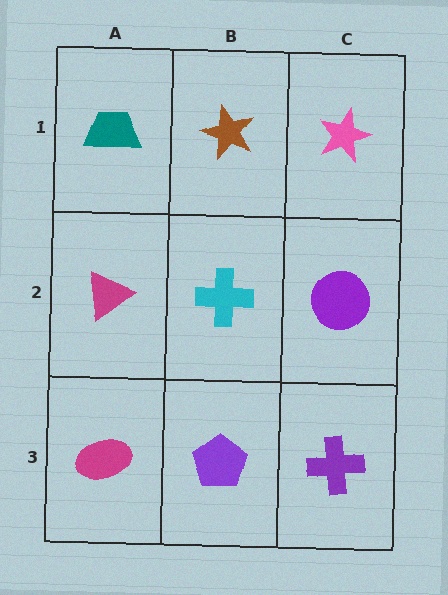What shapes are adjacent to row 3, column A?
A magenta triangle (row 2, column A), a purple pentagon (row 3, column B).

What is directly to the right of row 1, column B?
A pink star.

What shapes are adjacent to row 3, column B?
A cyan cross (row 2, column B), a magenta ellipse (row 3, column A), a purple cross (row 3, column C).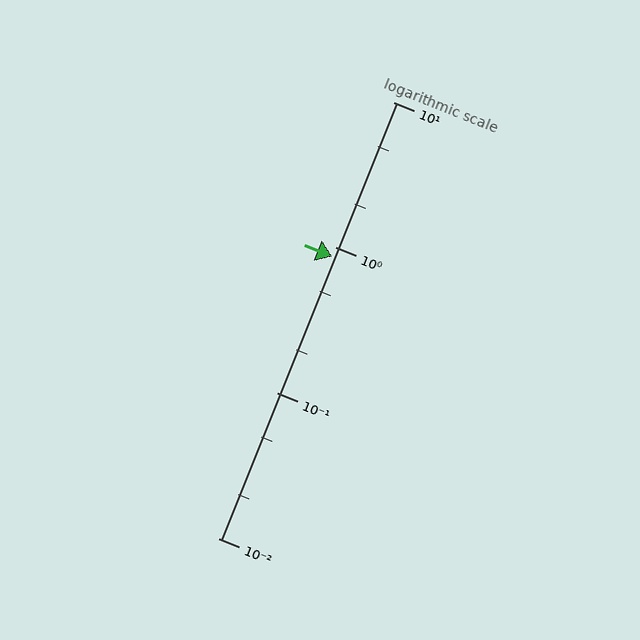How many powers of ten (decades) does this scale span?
The scale spans 3 decades, from 0.01 to 10.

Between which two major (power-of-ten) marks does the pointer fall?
The pointer is between 0.1 and 1.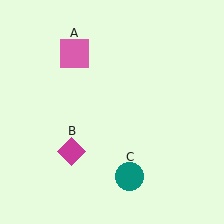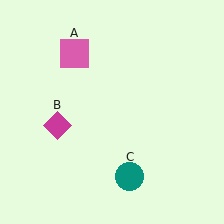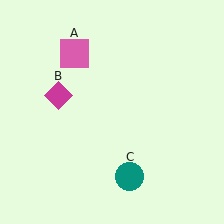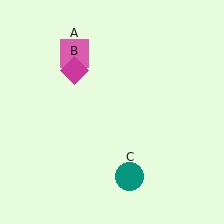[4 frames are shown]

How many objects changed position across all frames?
1 object changed position: magenta diamond (object B).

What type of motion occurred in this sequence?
The magenta diamond (object B) rotated clockwise around the center of the scene.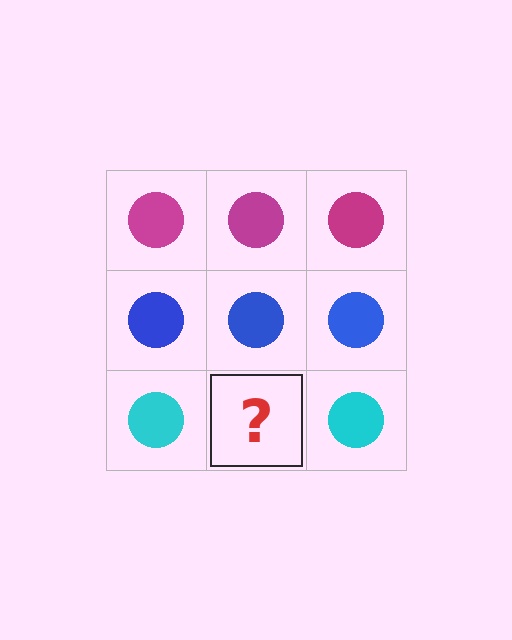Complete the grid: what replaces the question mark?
The question mark should be replaced with a cyan circle.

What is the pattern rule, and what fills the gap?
The rule is that each row has a consistent color. The gap should be filled with a cyan circle.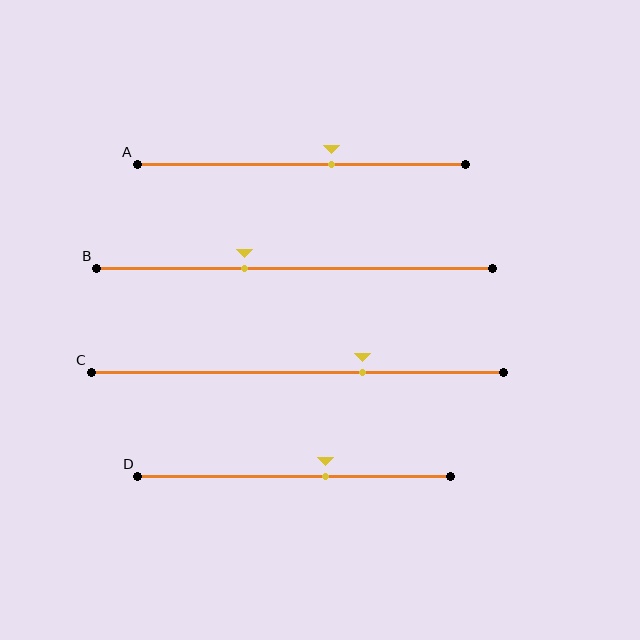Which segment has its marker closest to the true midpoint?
Segment A has its marker closest to the true midpoint.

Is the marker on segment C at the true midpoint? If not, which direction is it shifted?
No, the marker on segment C is shifted to the right by about 16% of the segment length.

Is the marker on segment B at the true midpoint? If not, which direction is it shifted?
No, the marker on segment B is shifted to the left by about 13% of the segment length.